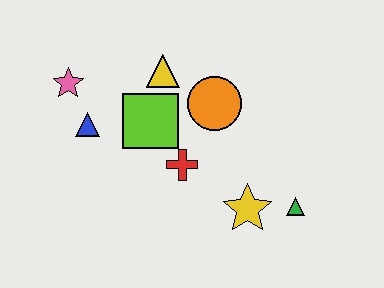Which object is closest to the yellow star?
The green triangle is closest to the yellow star.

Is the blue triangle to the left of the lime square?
Yes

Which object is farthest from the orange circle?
The pink star is farthest from the orange circle.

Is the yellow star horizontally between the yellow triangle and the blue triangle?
No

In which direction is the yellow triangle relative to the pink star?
The yellow triangle is to the right of the pink star.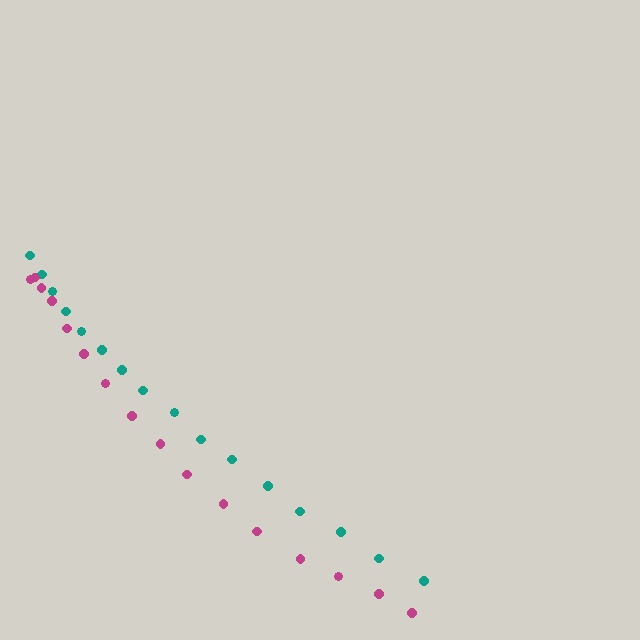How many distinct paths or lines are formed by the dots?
There are 2 distinct paths.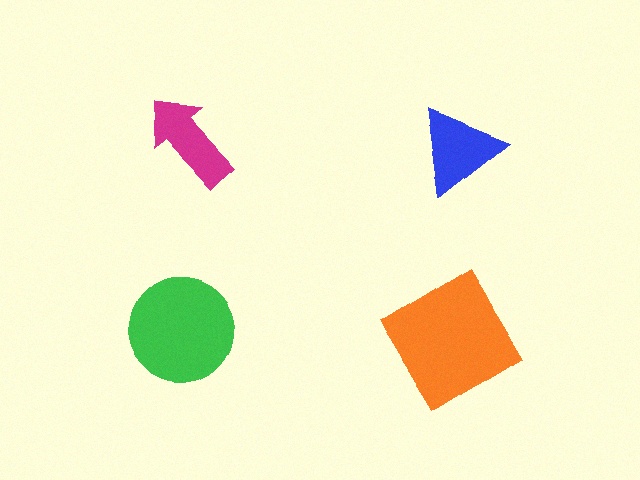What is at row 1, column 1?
A magenta arrow.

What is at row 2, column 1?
A green circle.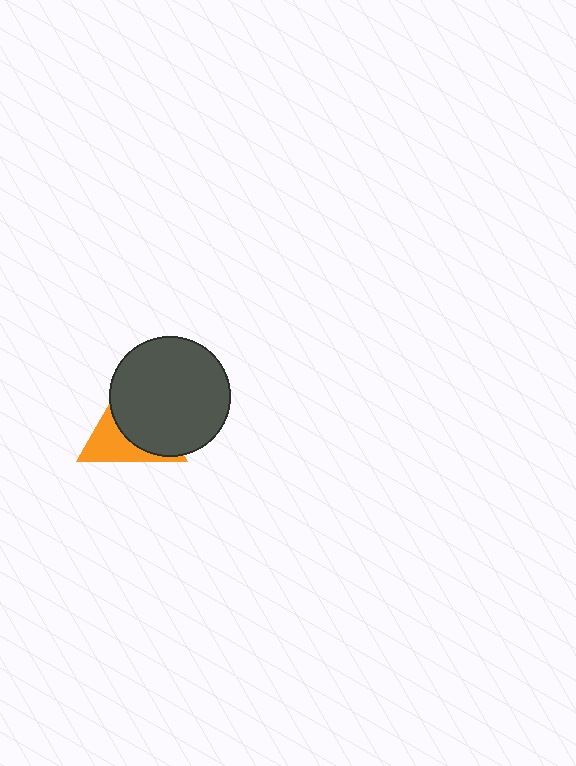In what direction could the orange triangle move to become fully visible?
The orange triangle could move toward the lower-left. That would shift it out from behind the dark gray circle entirely.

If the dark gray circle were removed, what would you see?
You would see the complete orange triangle.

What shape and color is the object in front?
The object in front is a dark gray circle.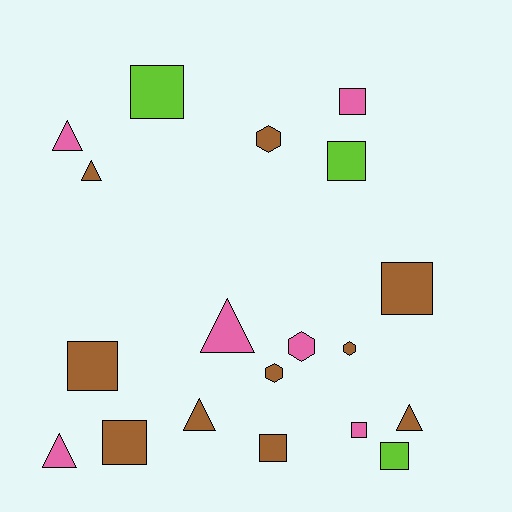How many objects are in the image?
There are 19 objects.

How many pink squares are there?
There are 2 pink squares.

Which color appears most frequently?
Brown, with 10 objects.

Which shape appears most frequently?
Square, with 9 objects.